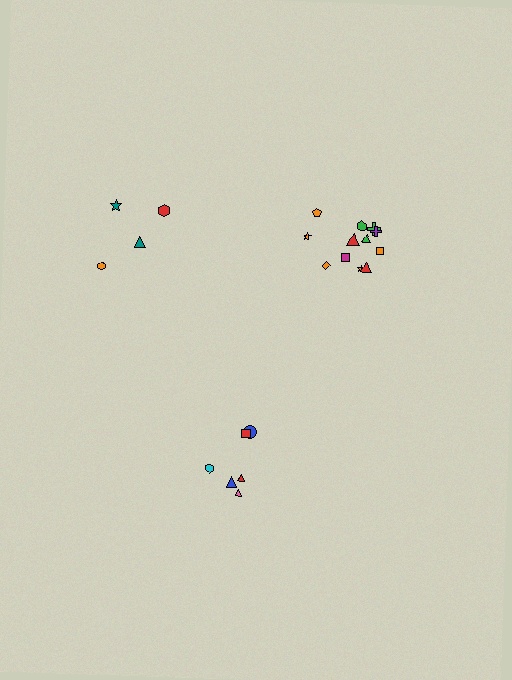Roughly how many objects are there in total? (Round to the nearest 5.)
Roughly 20 objects in total.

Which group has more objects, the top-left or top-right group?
The top-right group.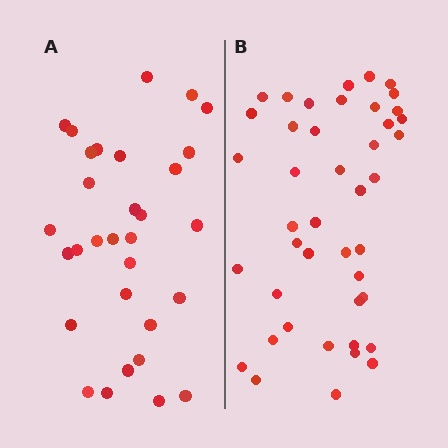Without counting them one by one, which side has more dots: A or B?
Region B (the right region) has more dots.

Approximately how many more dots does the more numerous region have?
Region B has roughly 12 or so more dots than region A.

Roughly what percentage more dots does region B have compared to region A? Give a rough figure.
About 40% more.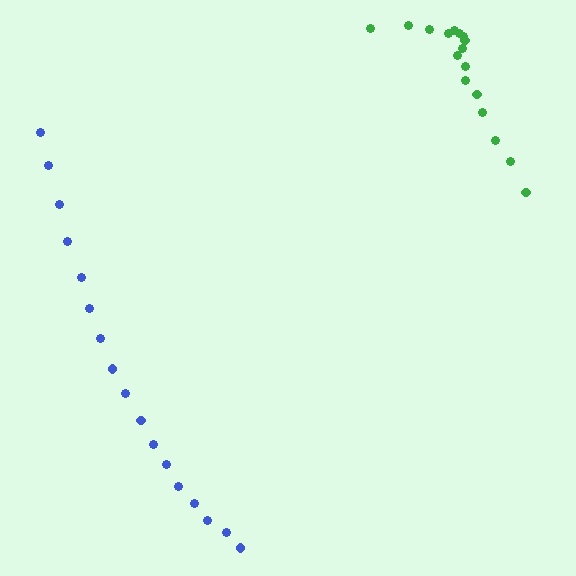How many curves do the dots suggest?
There are 2 distinct paths.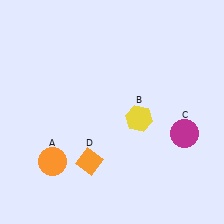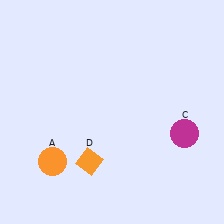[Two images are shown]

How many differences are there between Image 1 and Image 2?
There is 1 difference between the two images.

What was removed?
The yellow hexagon (B) was removed in Image 2.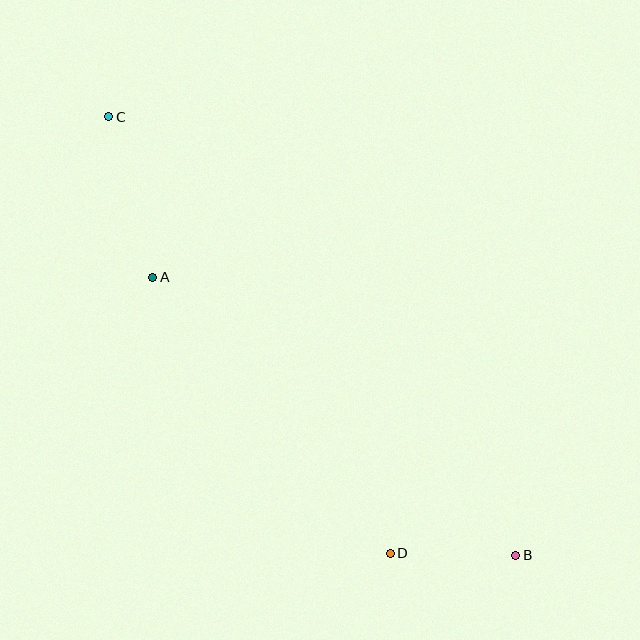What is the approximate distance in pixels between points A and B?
The distance between A and B is approximately 457 pixels.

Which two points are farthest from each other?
Points B and C are farthest from each other.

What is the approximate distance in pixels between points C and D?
The distance between C and D is approximately 519 pixels.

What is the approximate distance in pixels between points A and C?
The distance between A and C is approximately 167 pixels.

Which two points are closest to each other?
Points B and D are closest to each other.